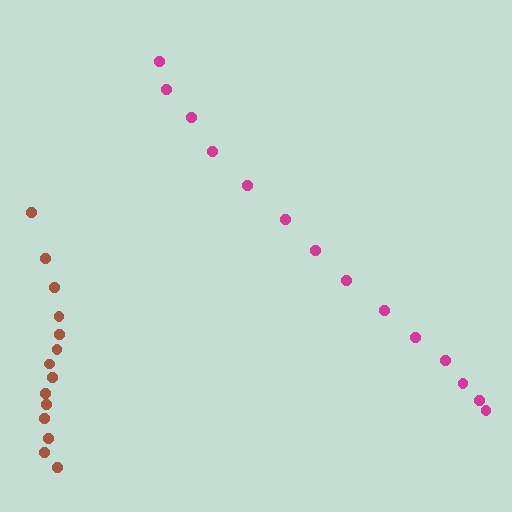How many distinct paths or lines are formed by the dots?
There are 2 distinct paths.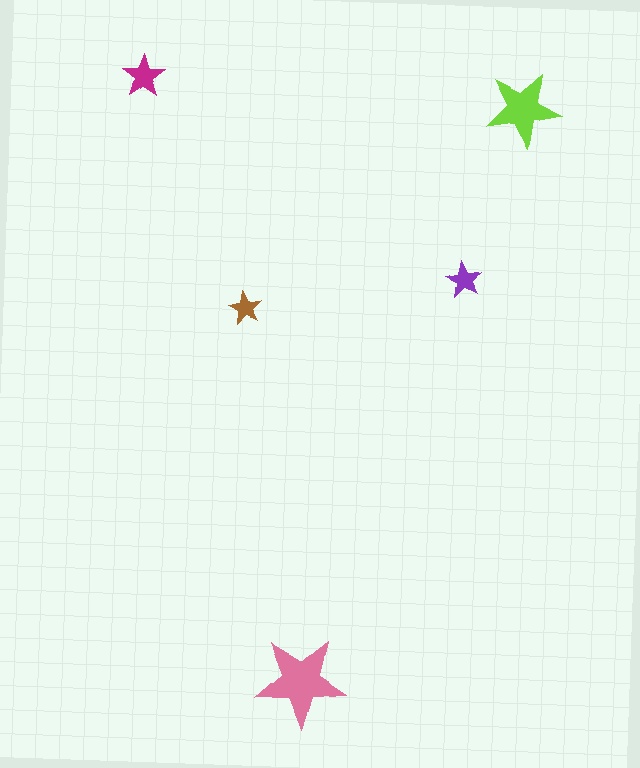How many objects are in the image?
There are 5 objects in the image.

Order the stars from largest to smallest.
the pink one, the lime one, the magenta one, the purple one, the brown one.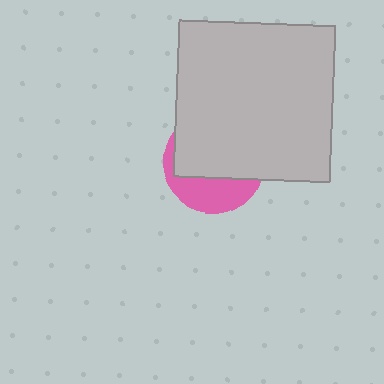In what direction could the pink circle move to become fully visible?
The pink circle could move down. That would shift it out from behind the light gray square entirely.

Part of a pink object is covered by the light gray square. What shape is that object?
It is a circle.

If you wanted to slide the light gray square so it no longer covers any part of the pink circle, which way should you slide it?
Slide it up — that is the most direct way to separate the two shapes.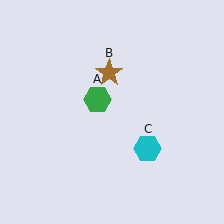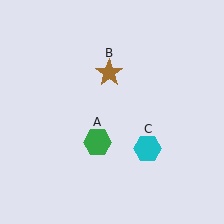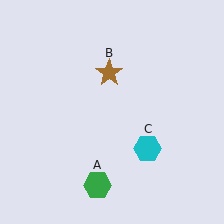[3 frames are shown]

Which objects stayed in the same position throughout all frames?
Brown star (object B) and cyan hexagon (object C) remained stationary.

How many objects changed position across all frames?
1 object changed position: green hexagon (object A).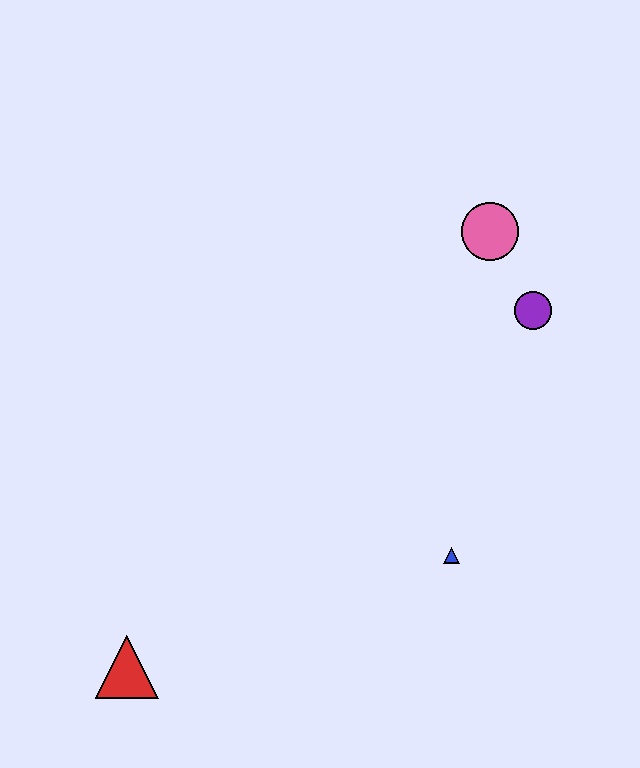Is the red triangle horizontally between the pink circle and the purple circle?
No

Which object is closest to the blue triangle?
The purple circle is closest to the blue triangle.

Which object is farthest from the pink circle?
The red triangle is farthest from the pink circle.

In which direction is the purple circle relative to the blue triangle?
The purple circle is above the blue triangle.